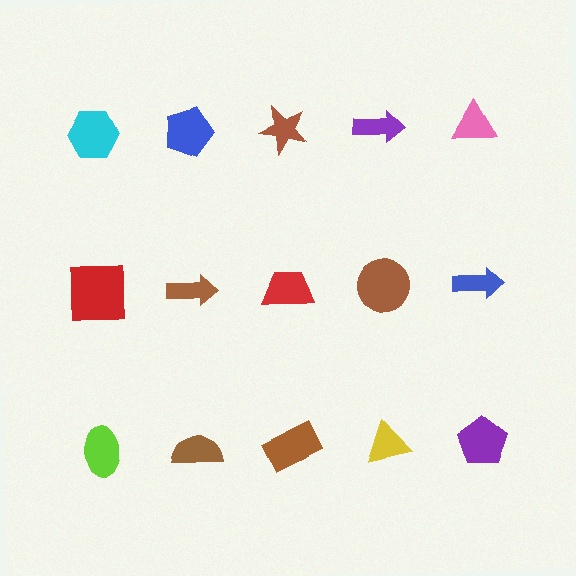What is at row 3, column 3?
A brown rectangle.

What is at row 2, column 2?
A brown arrow.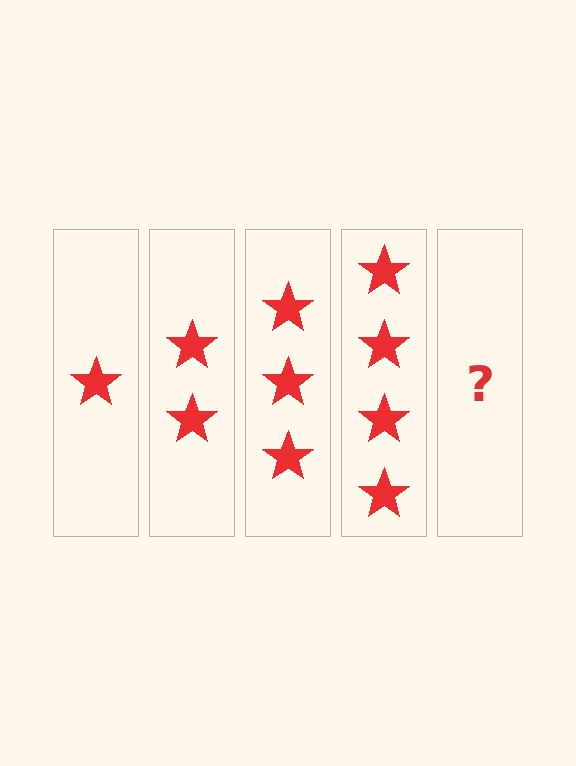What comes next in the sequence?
The next element should be 5 stars.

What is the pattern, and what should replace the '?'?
The pattern is that each step adds one more star. The '?' should be 5 stars.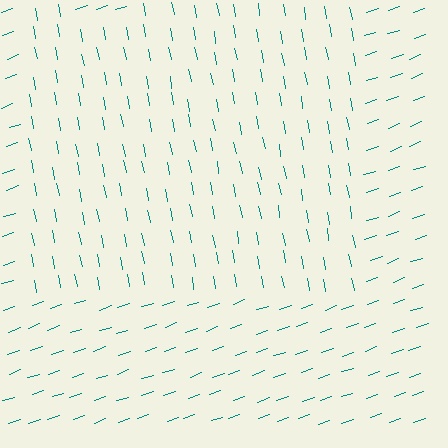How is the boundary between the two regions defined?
The boundary is defined purely by a change in line orientation (approximately 81 degrees difference). All lines are the same color and thickness.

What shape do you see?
I see a rectangle.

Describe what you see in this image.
The image is filled with small teal line segments. A rectangle region in the image has lines oriented differently from the surrounding lines, creating a visible texture boundary.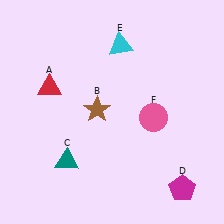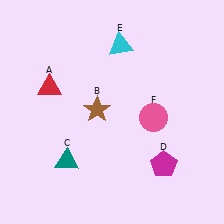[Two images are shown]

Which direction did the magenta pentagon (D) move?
The magenta pentagon (D) moved up.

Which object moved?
The magenta pentagon (D) moved up.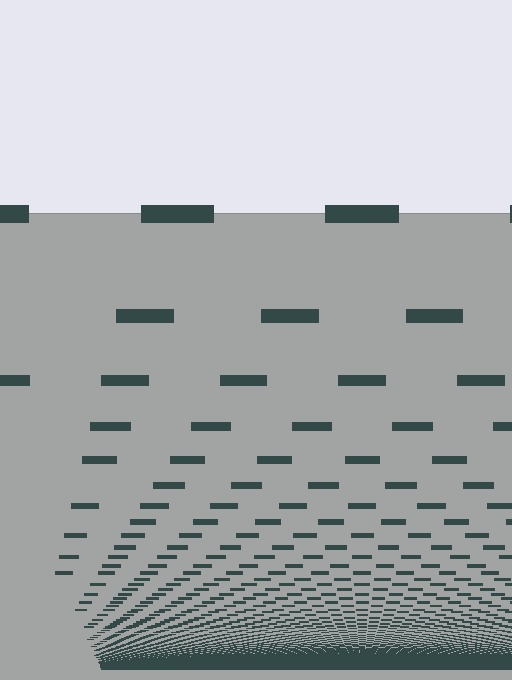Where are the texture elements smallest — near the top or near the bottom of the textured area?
Near the bottom.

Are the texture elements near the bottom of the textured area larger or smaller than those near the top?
Smaller. The gradient is inverted — elements near the bottom are smaller and denser.